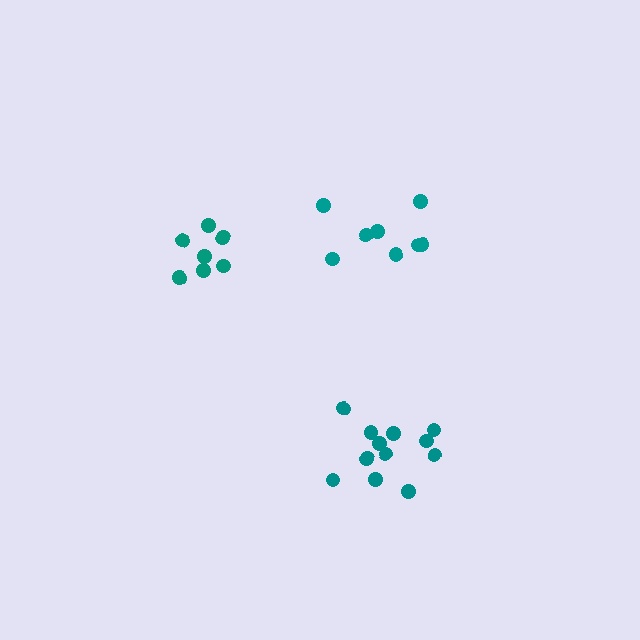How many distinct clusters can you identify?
There are 3 distinct clusters.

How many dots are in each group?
Group 1: 12 dots, Group 2: 7 dots, Group 3: 8 dots (27 total).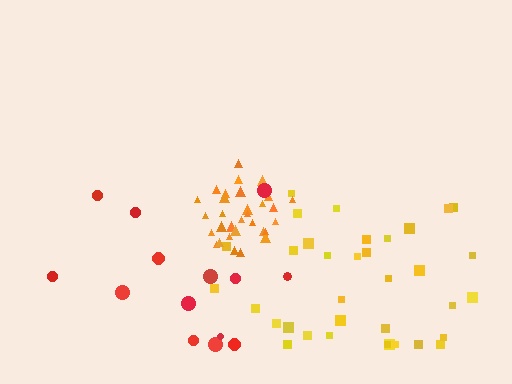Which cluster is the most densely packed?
Orange.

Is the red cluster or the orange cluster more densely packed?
Orange.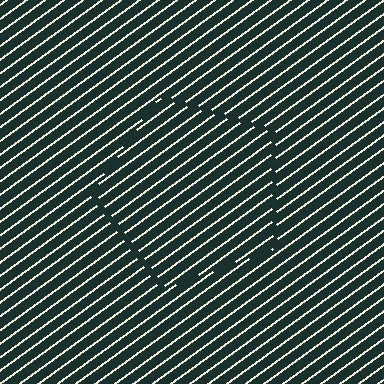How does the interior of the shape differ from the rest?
The interior of the shape contains the same grating, shifted by half a period — the contour is defined by the phase discontinuity where line-ends from the inner and outer gratings abut.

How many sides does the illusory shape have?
5 sides — the line-ends trace a pentagon.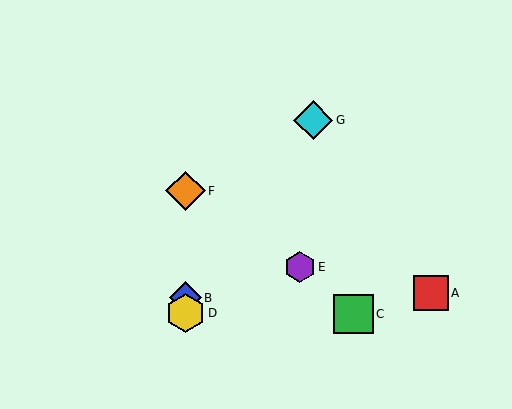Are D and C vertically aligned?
No, D is at x≈185 and C is at x≈354.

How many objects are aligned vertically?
3 objects (B, D, F) are aligned vertically.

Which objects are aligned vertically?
Objects B, D, F are aligned vertically.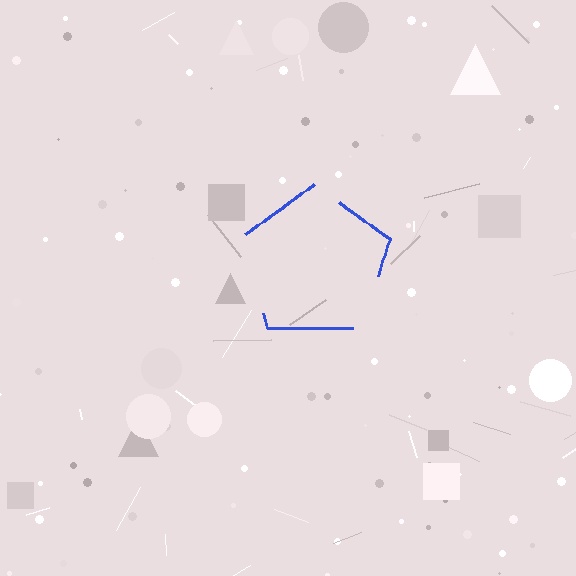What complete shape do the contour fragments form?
The contour fragments form a pentagon.